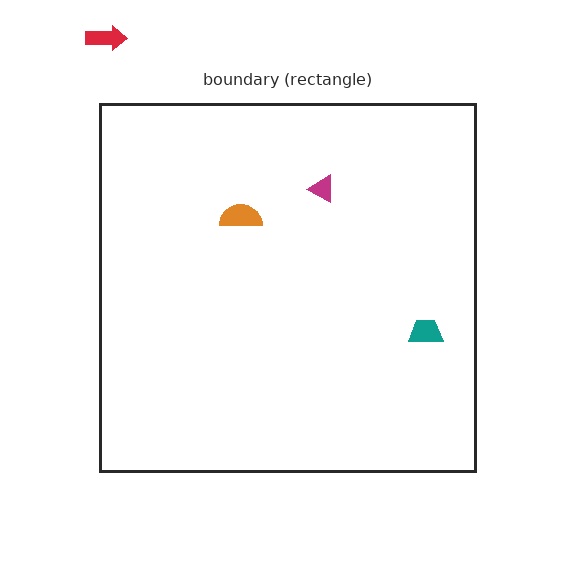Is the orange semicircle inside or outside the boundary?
Inside.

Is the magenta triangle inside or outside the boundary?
Inside.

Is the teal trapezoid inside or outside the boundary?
Inside.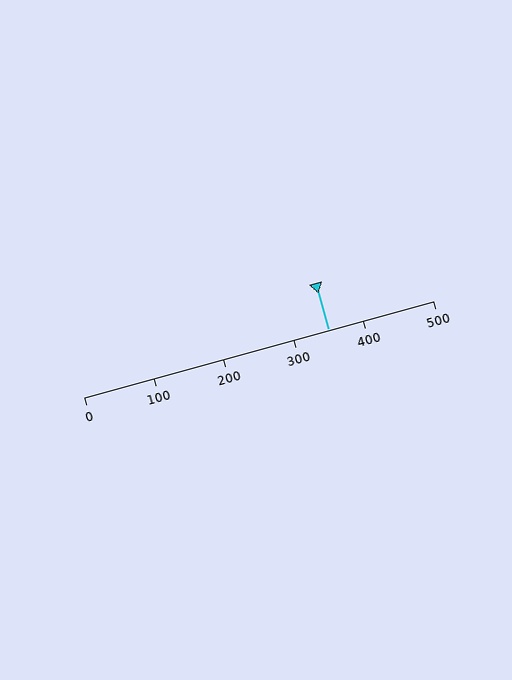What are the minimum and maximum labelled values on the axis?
The axis runs from 0 to 500.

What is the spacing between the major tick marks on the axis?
The major ticks are spaced 100 apart.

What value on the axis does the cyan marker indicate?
The marker indicates approximately 350.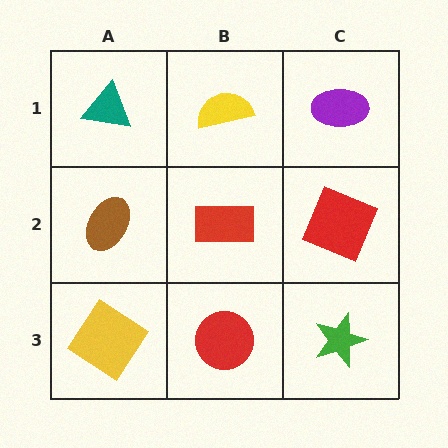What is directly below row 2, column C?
A green star.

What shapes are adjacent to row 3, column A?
A brown ellipse (row 2, column A), a red circle (row 3, column B).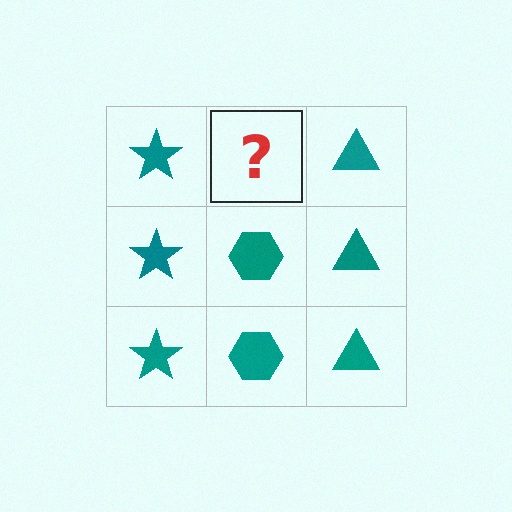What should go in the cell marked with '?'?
The missing cell should contain a teal hexagon.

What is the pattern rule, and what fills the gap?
The rule is that each column has a consistent shape. The gap should be filled with a teal hexagon.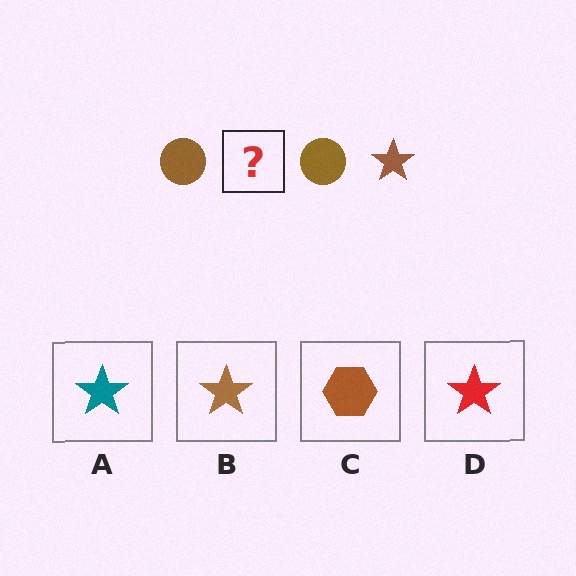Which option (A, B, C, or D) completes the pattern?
B.